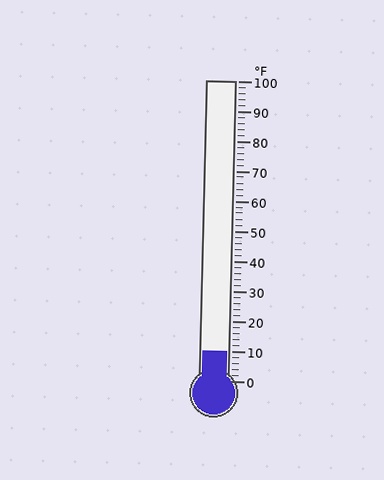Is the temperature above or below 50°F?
The temperature is below 50°F.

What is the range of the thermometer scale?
The thermometer scale ranges from 0°F to 100°F.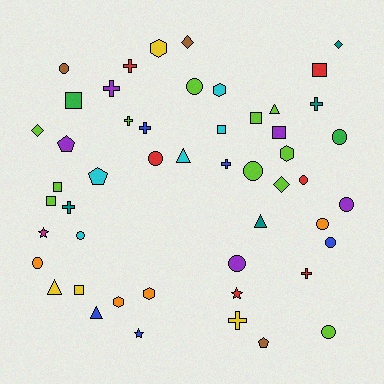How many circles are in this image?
There are 13 circles.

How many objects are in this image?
There are 50 objects.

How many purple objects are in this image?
There are 5 purple objects.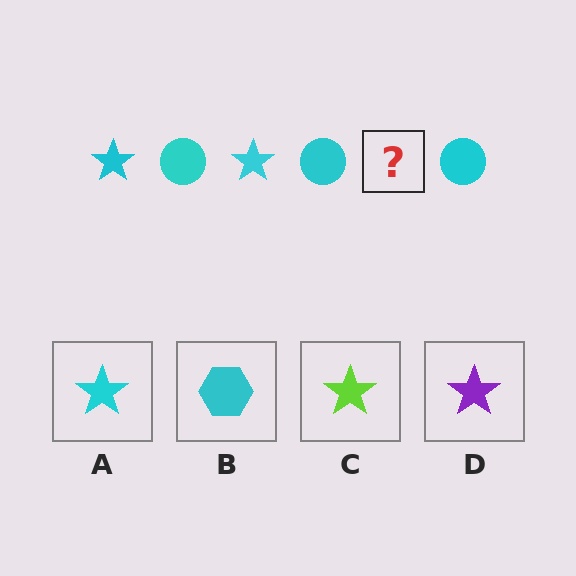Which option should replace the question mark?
Option A.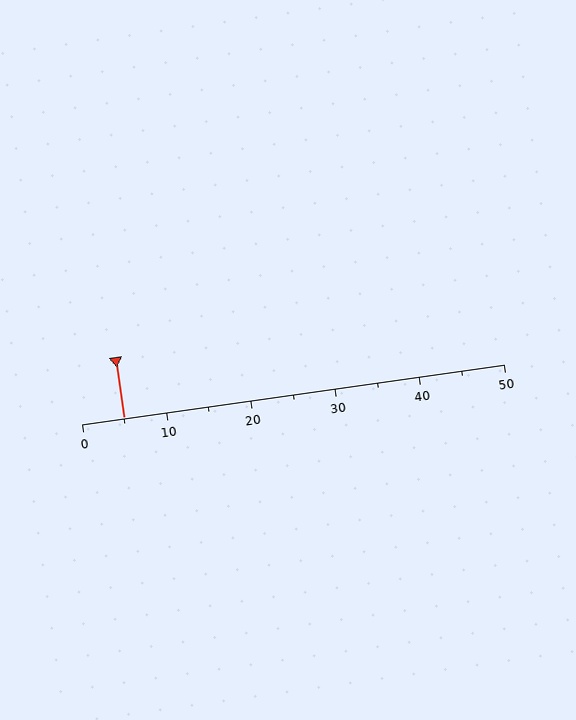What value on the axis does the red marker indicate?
The marker indicates approximately 5.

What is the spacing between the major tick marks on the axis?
The major ticks are spaced 10 apart.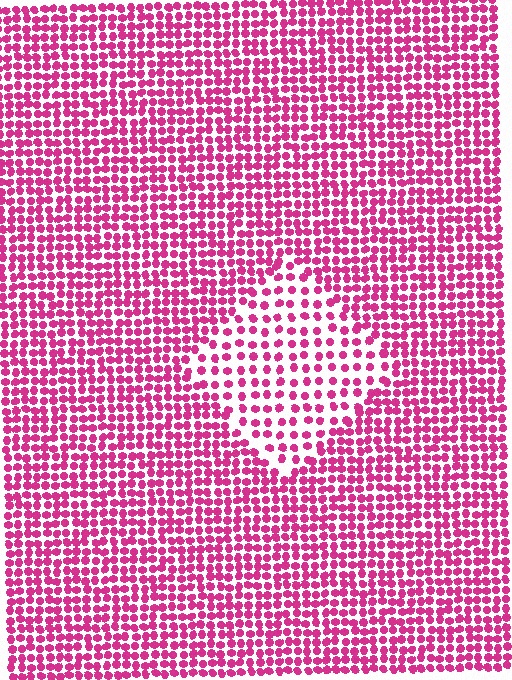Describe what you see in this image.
The image contains small magenta elements arranged at two different densities. A diamond-shaped region is visible where the elements are less densely packed than the surrounding area.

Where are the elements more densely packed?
The elements are more densely packed outside the diamond boundary.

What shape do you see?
I see a diamond.